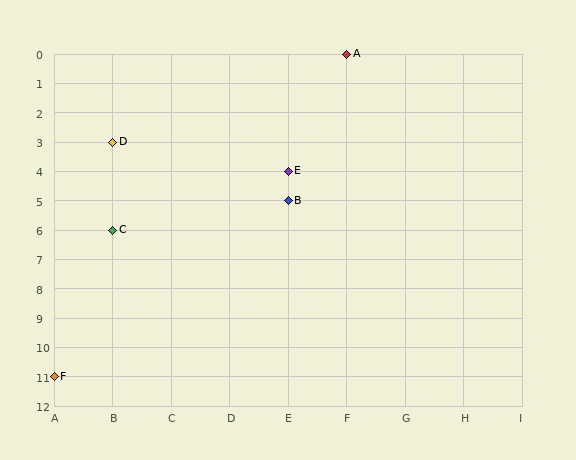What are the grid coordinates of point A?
Point A is at grid coordinates (F, 0).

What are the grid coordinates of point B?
Point B is at grid coordinates (E, 5).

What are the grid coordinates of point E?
Point E is at grid coordinates (E, 4).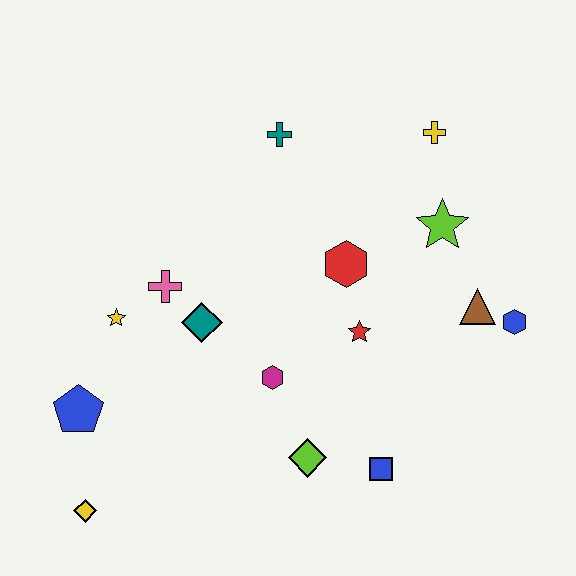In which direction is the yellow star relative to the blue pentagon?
The yellow star is above the blue pentagon.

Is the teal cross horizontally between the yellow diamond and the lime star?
Yes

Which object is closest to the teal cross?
The red hexagon is closest to the teal cross.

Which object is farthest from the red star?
The yellow diamond is farthest from the red star.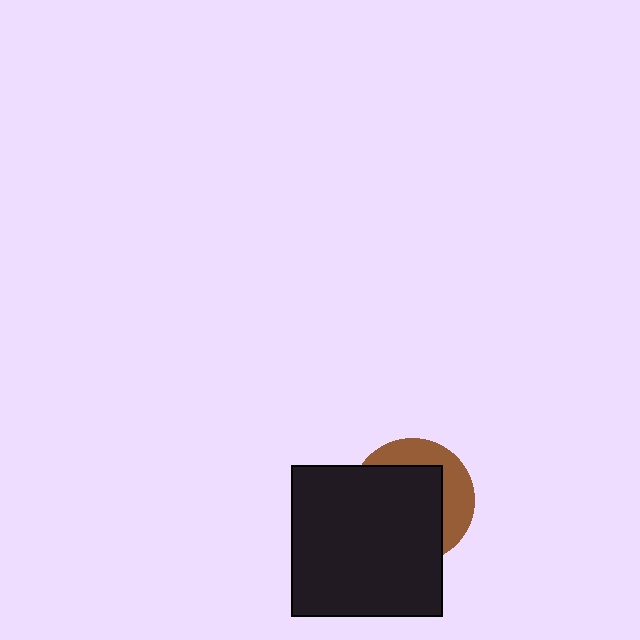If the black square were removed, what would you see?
You would see the complete brown circle.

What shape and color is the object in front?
The object in front is a black square.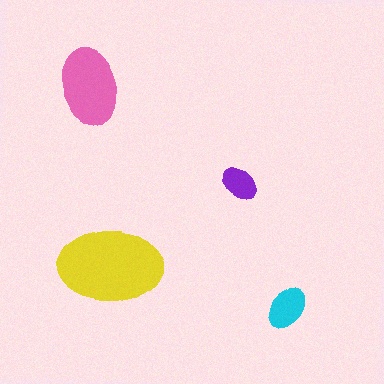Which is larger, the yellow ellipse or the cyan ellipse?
The yellow one.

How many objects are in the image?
There are 4 objects in the image.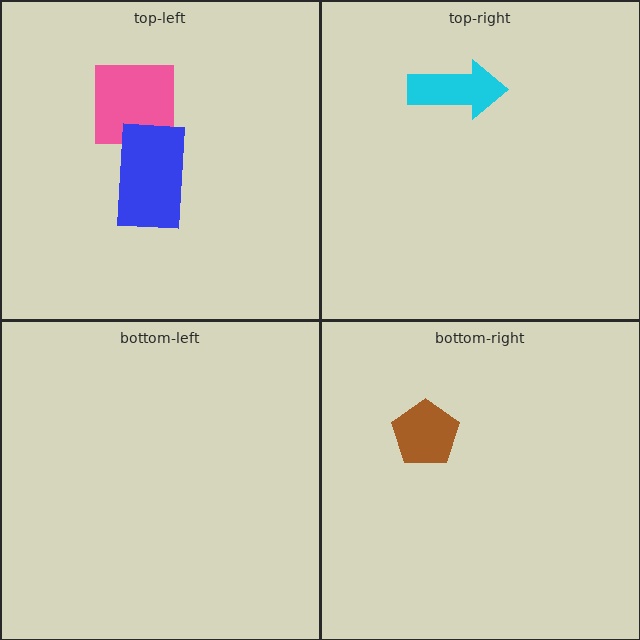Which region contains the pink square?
The top-left region.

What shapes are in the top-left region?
The pink square, the blue rectangle.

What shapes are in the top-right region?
The cyan arrow.